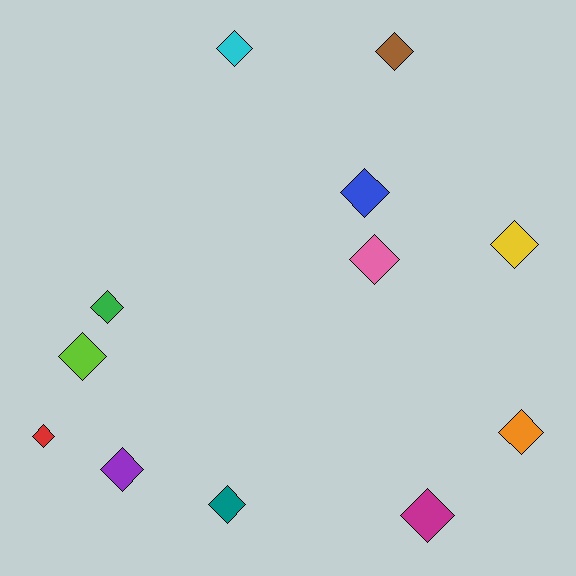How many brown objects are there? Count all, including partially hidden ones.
There is 1 brown object.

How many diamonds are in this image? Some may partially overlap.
There are 12 diamonds.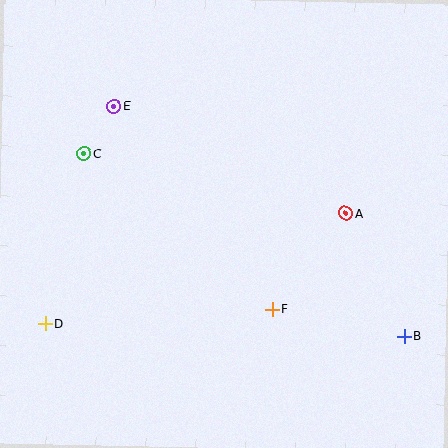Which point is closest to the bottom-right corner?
Point B is closest to the bottom-right corner.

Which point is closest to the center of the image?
Point F at (272, 309) is closest to the center.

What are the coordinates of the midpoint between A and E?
The midpoint between A and E is at (230, 160).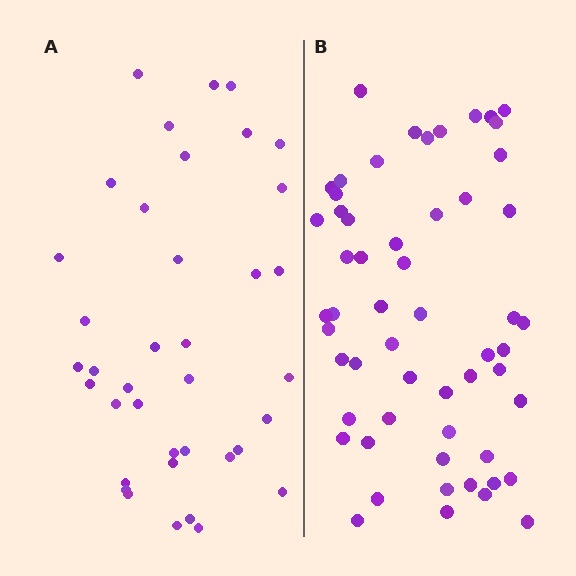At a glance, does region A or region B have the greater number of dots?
Region B (the right region) has more dots.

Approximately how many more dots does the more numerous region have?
Region B has approximately 20 more dots than region A.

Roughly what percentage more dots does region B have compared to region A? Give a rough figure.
About 45% more.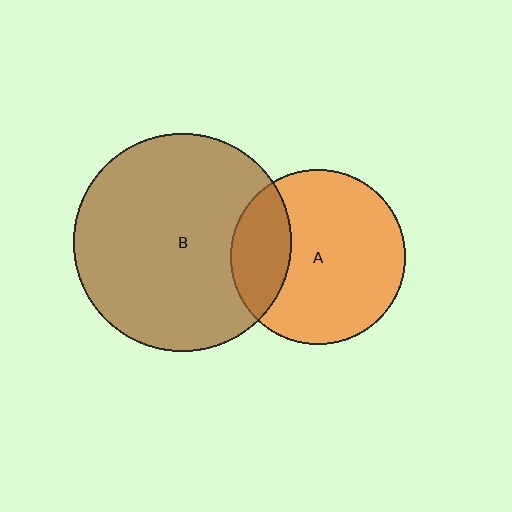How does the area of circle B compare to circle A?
Approximately 1.5 times.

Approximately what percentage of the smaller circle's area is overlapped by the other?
Approximately 25%.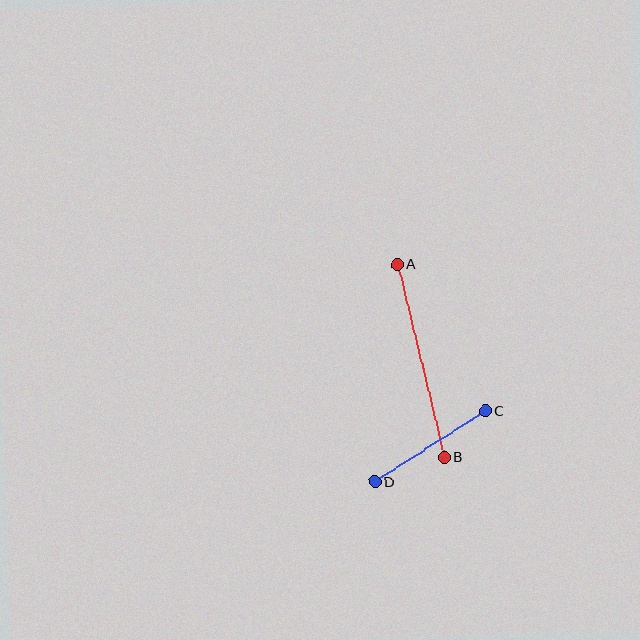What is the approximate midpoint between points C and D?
The midpoint is at approximately (430, 447) pixels.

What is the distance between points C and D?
The distance is approximately 131 pixels.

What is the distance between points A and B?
The distance is approximately 199 pixels.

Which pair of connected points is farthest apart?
Points A and B are farthest apart.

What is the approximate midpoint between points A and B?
The midpoint is at approximately (421, 361) pixels.